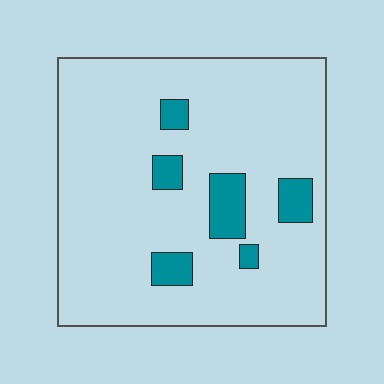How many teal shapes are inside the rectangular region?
6.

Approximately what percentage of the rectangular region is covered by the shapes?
Approximately 10%.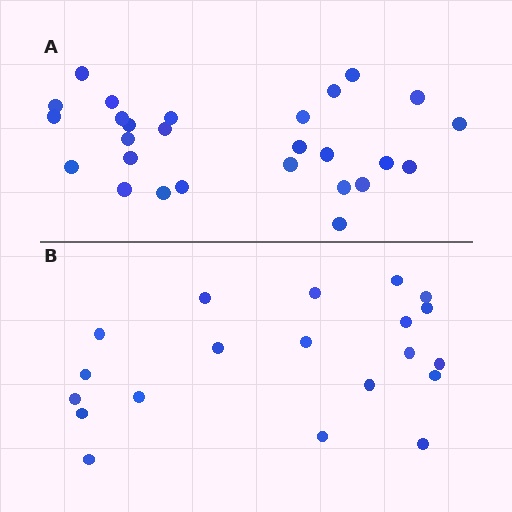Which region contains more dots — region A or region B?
Region A (the top region) has more dots.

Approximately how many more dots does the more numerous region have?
Region A has roughly 8 or so more dots than region B.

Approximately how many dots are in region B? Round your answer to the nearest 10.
About 20 dots.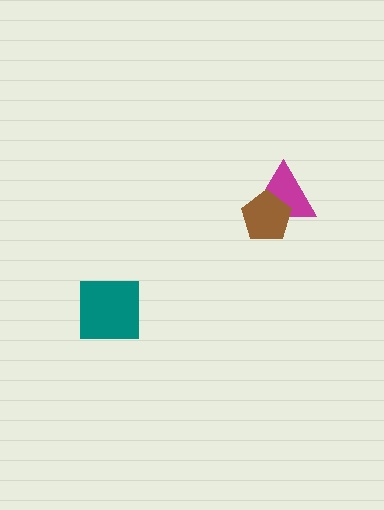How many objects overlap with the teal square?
0 objects overlap with the teal square.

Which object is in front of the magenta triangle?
The brown pentagon is in front of the magenta triangle.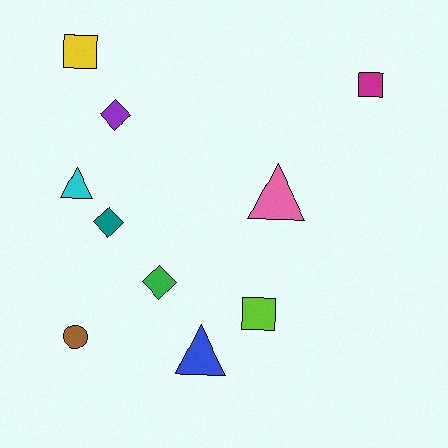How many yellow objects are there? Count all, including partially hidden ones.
There is 1 yellow object.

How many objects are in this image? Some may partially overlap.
There are 10 objects.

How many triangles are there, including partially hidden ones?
There are 3 triangles.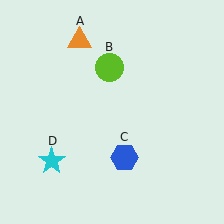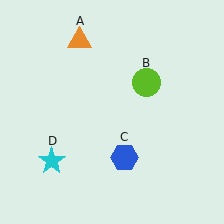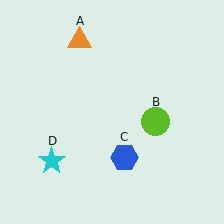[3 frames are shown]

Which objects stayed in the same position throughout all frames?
Orange triangle (object A) and blue hexagon (object C) and cyan star (object D) remained stationary.